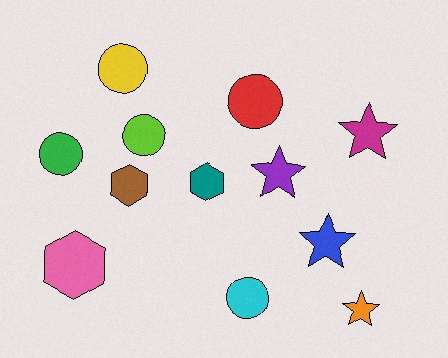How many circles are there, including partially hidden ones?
There are 5 circles.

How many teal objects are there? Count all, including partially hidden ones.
There is 1 teal object.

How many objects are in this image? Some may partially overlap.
There are 12 objects.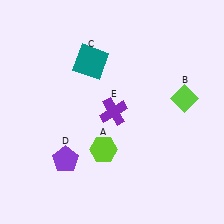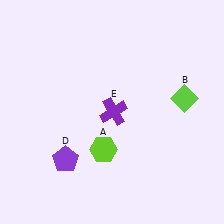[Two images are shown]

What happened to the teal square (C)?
The teal square (C) was removed in Image 2. It was in the top-left area of Image 1.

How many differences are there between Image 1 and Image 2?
There is 1 difference between the two images.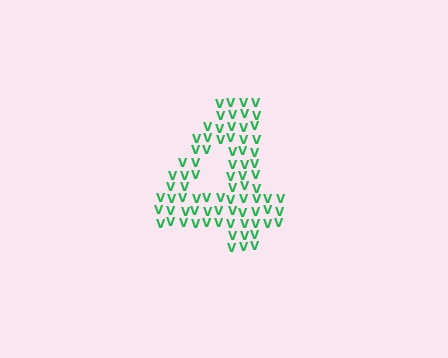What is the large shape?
The large shape is the digit 4.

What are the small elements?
The small elements are letter V's.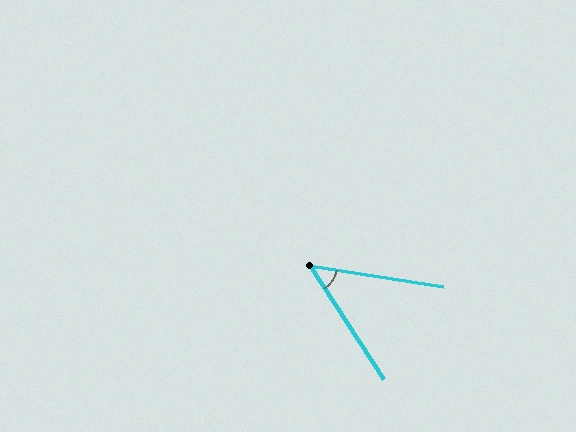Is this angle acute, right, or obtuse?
It is acute.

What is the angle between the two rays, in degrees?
Approximately 48 degrees.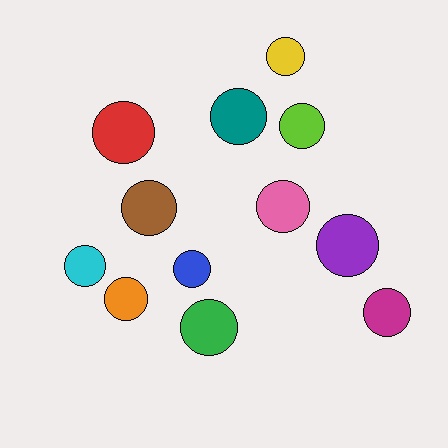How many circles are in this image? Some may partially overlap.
There are 12 circles.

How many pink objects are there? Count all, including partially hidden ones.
There is 1 pink object.